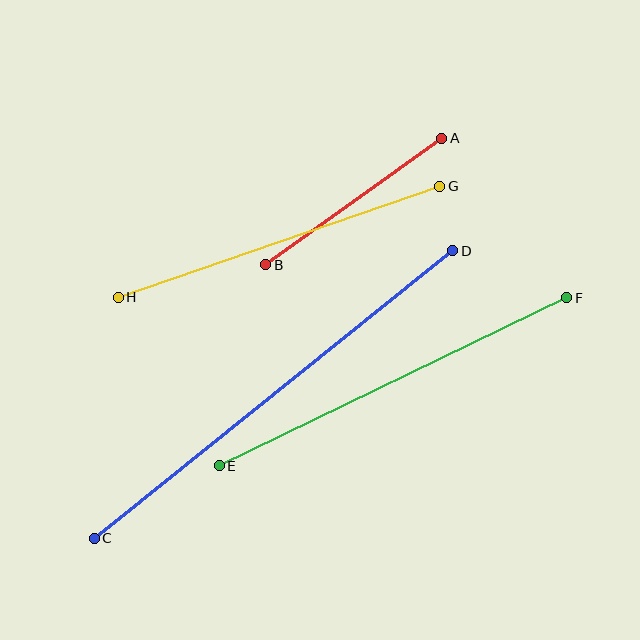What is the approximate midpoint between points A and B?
The midpoint is at approximately (354, 202) pixels.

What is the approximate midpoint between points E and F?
The midpoint is at approximately (393, 382) pixels.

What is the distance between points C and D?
The distance is approximately 460 pixels.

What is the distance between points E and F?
The distance is approximately 386 pixels.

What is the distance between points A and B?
The distance is approximately 217 pixels.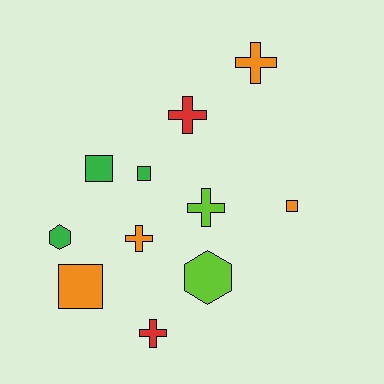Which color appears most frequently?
Orange, with 4 objects.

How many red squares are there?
There are no red squares.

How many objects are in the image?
There are 11 objects.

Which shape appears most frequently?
Cross, with 5 objects.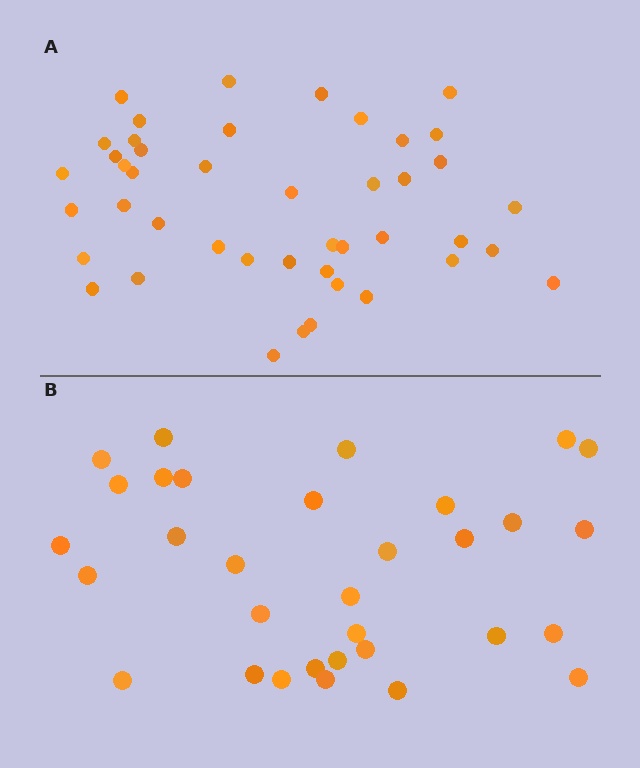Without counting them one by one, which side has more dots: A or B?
Region A (the top region) has more dots.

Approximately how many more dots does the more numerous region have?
Region A has roughly 12 or so more dots than region B.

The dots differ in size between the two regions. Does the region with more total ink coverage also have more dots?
No. Region B has more total ink coverage because its dots are larger, but region A actually contains more individual dots. Total area can be misleading — the number of items is what matters here.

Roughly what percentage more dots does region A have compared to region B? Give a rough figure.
About 40% more.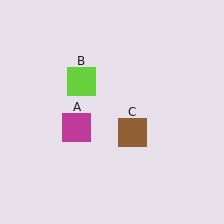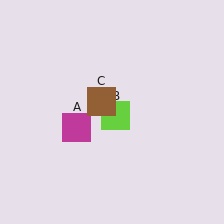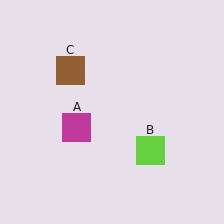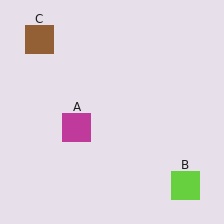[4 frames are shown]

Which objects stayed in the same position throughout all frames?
Magenta square (object A) remained stationary.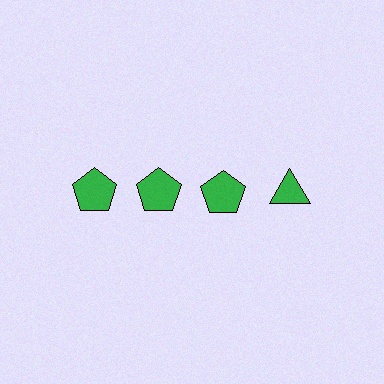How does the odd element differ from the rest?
It has a different shape: triangle instead of pentagon.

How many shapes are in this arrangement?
There are 4 shapes arranged in a grid pattern.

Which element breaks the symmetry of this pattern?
The green triangle in the top row, second from right column breaks the symmetry. All other shapes are green pentagons.